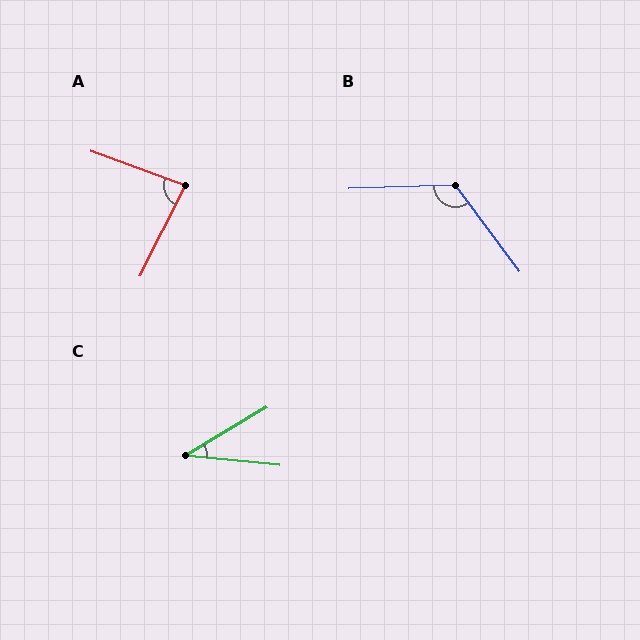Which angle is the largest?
B, at approximately 125 degrees.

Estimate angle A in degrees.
Approximately 83 degrees.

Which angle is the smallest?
C, at approximately 37 degrees.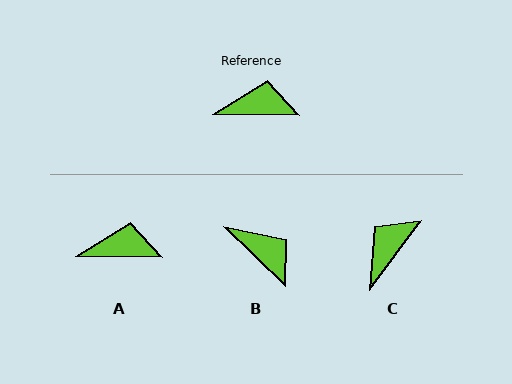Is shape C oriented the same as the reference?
No, it is off by about 54 degrees.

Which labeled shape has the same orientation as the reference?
A.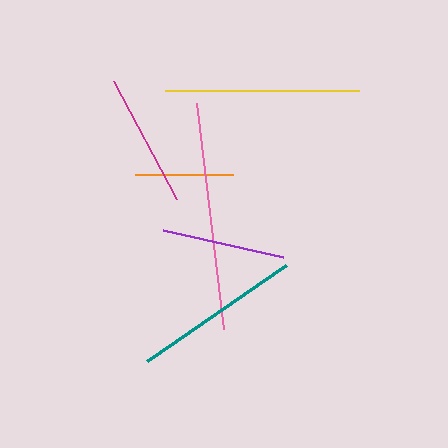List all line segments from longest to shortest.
From longest to shortest: pink, yellow, teal, magenta, purple, orange.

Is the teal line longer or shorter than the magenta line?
The teal line is longer than the magenta line.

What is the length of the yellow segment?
The yellow segment is approximately 194 pixels long.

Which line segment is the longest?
The pink line is the longest at approximately 228 pixels.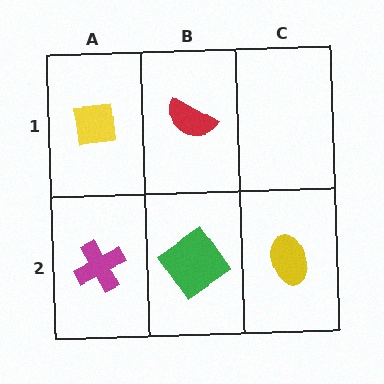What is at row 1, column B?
A red semicircle.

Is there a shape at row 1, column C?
No, that cell is empty.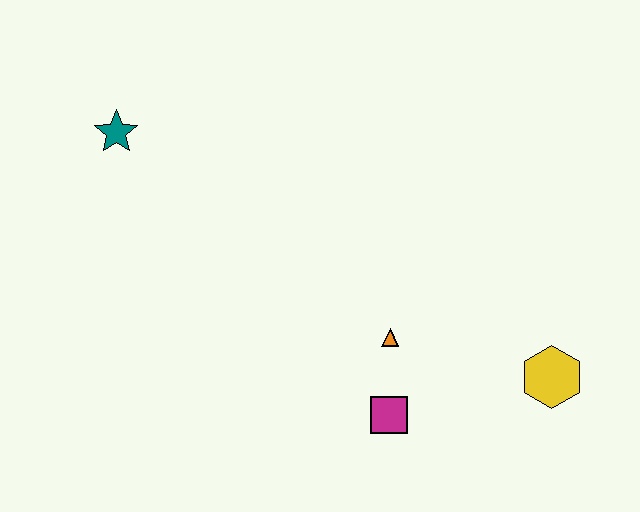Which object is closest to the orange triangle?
The magenta square is closest to the orange triangle.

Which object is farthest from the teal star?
The yellow hexagon is farthest from the teal star.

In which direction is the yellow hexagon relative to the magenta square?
The yellow hexagon is to the right of the magenta square.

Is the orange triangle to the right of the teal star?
Yes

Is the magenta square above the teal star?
No